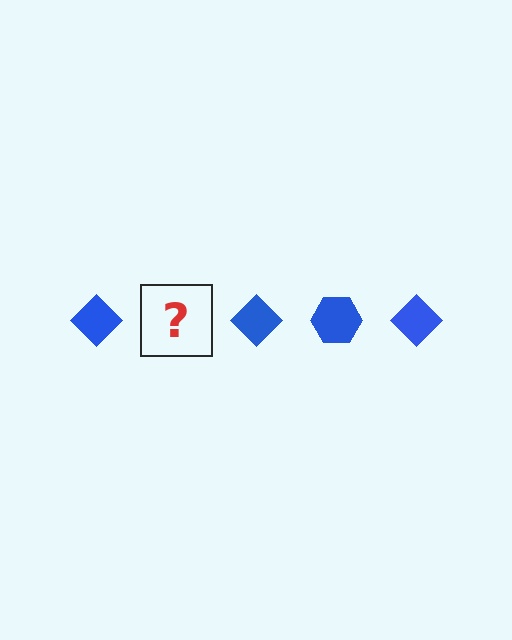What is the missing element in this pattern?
The missing element is a blue hexagon.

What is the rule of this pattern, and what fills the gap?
The rule is that the pattern cycles through diamond, hexagon shapes in blue. The gap should be filled with a blue hexagon.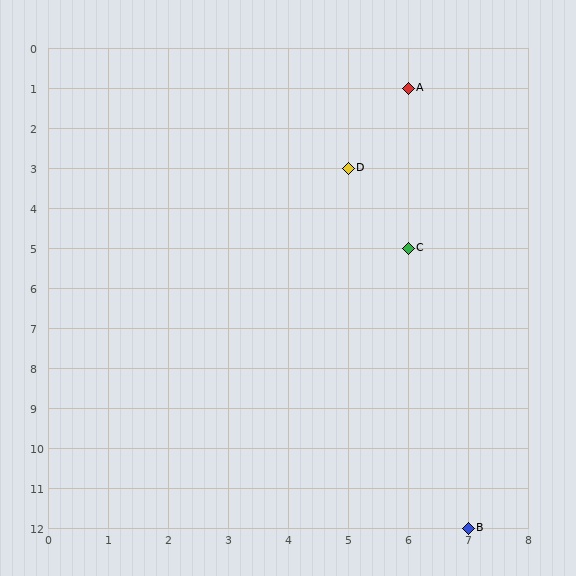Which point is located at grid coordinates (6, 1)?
Point A is at (6, 1).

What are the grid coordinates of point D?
Point D is at grid coordinates (5, 3).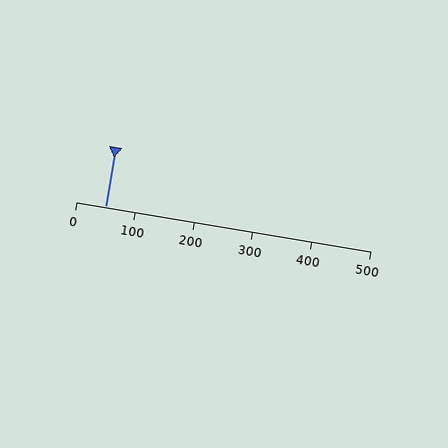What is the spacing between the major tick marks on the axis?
The major ticks are spaced 100 apart.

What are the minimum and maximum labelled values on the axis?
The axis runs from 0 to 500.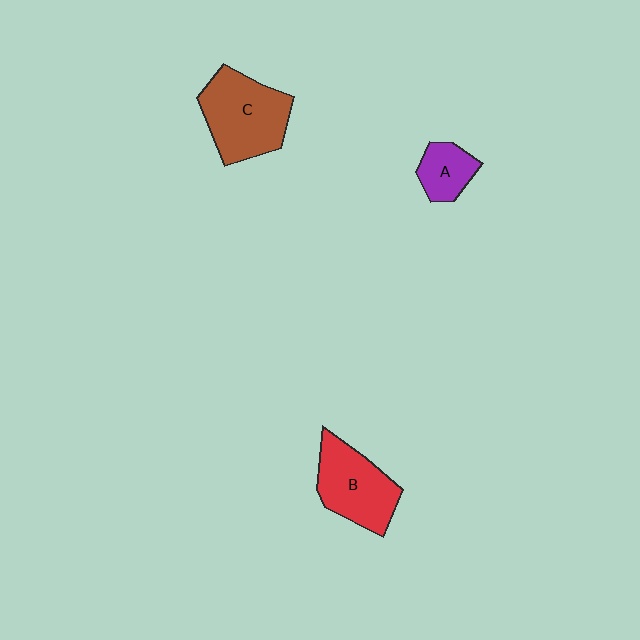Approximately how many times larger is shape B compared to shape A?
Approximately 2.0 times.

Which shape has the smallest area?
Shape A (purple).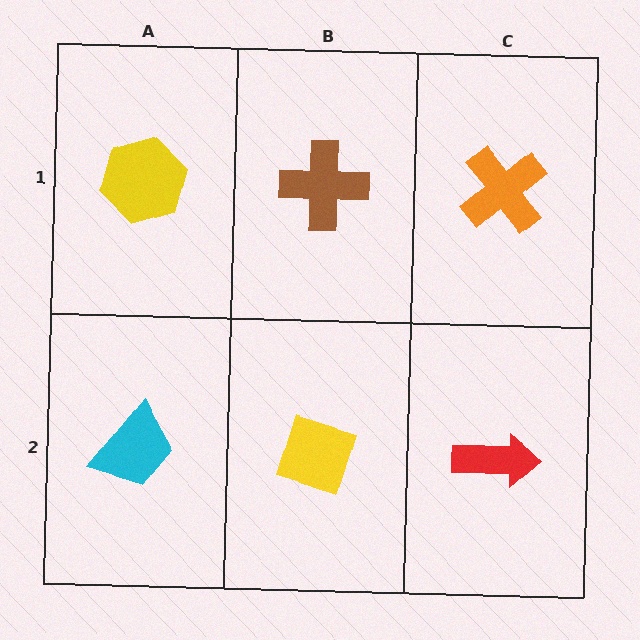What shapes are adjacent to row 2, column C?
An orange cross (row 1, column C), a yellow diamond (row 2, column B).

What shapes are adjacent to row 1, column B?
A yellow diamond (row 2, column B), a yellow hexagon (row 1, column A), an orange cross (row 1, column C).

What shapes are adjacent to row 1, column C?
A red arrow (row 2, column C), a brown cross (row 1, column B).